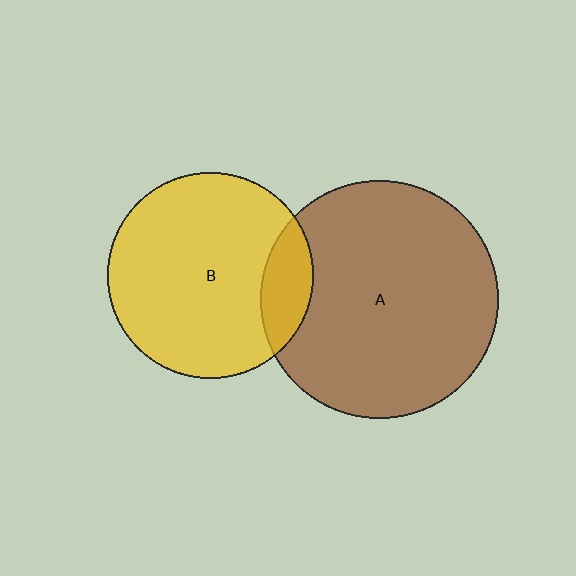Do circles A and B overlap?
Yes.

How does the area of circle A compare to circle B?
Approximately 1.3 times.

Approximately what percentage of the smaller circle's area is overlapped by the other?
Approximately 15%.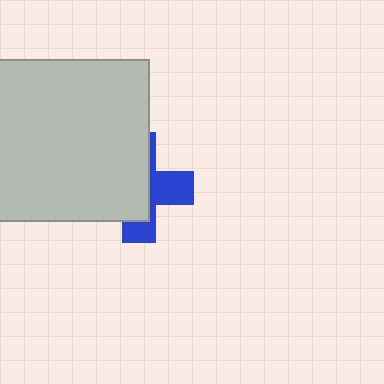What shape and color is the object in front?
The object in front is a light gray square.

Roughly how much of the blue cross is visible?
A small part of it is visible (roughly 40%).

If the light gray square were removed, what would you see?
You would see the complete blue cross.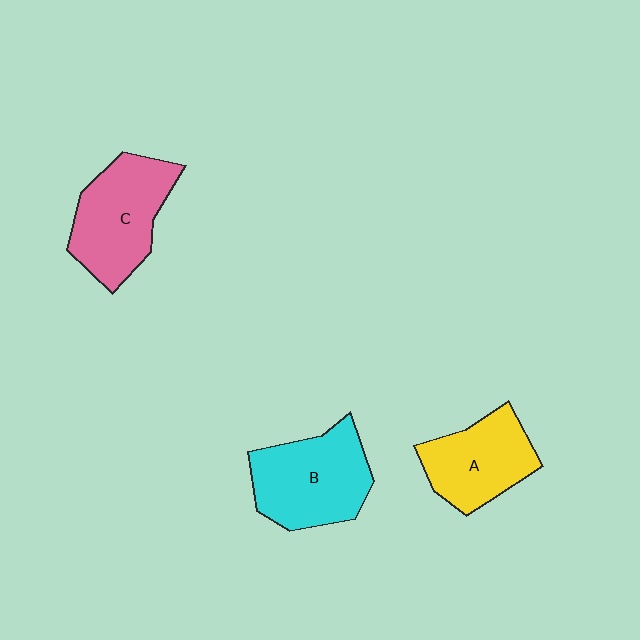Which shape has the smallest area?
Shape A (yellow).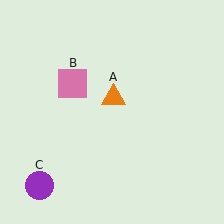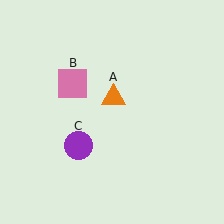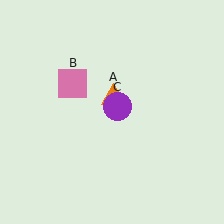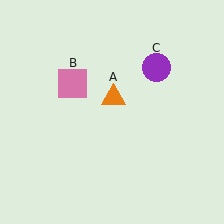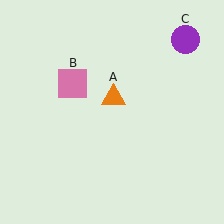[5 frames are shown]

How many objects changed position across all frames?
1 object changed position: purple circle (object C).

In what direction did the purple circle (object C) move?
The purple circle (object C) moved up and to the right.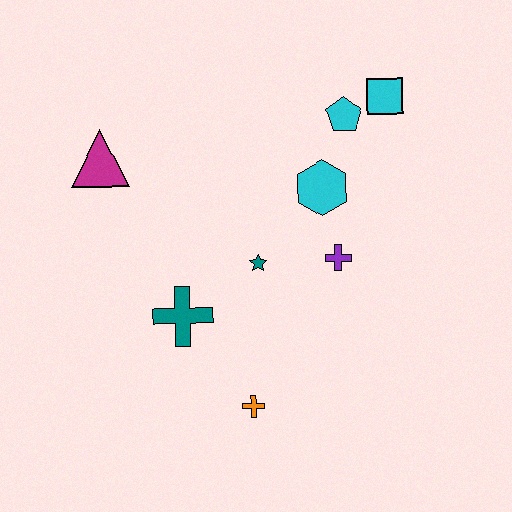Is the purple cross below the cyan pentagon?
Yes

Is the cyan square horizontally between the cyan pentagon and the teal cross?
No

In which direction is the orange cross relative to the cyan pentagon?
The orange cross is below the cyan pentagon.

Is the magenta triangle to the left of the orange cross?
Yes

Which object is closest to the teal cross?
The teal star is closest to the teal cross.